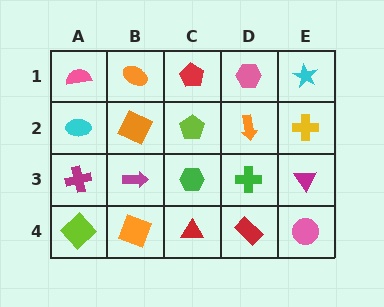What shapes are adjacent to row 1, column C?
A lime pentagon (row 2, column C), an orange ellipse (row 1, column B), a pink hexagon (row 1, column D).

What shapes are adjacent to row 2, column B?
An orange ellipse (row 1, column B), a magenta arrow (row 3, column B), a cyan ellipse (row 2, column A), a lime pentagon (row 2, column C).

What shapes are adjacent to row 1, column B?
An orange square (row 2, column B), a pink semicircle (row 1, column A), a red pentagon (row 1, column C).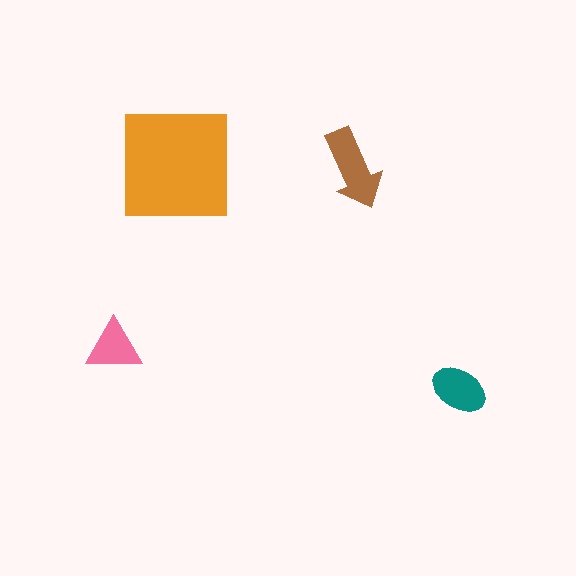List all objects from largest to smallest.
The orange square, the brown arrow, the teal ellipse, the pink triangle.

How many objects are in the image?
There are 4 objects in the image.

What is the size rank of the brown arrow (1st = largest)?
2nd.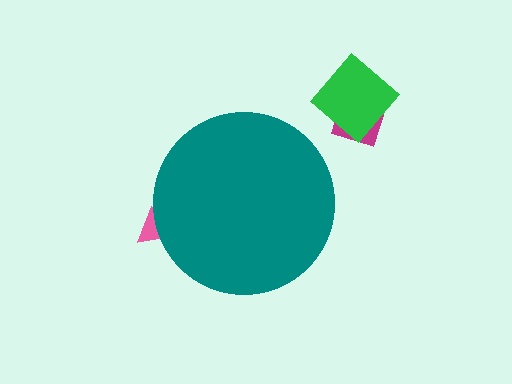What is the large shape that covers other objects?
A teal circle.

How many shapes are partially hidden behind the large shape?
1 shape is partially hidden.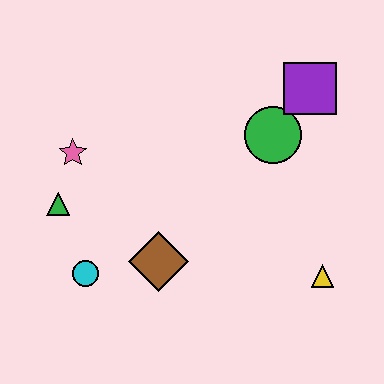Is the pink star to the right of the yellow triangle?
No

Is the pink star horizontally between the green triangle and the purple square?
Yes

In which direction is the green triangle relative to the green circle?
The green triangle is to the left of the green circle.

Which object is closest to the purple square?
The green circle is closest to the purple square.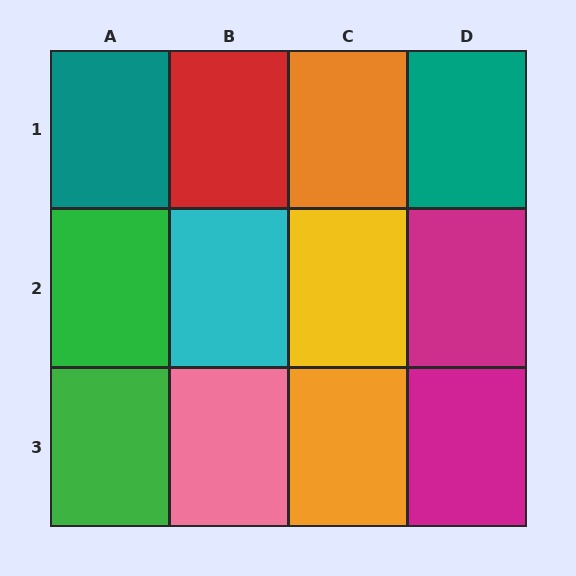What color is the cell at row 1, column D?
Teal.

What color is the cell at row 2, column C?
Yellow.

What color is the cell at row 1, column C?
Orange.